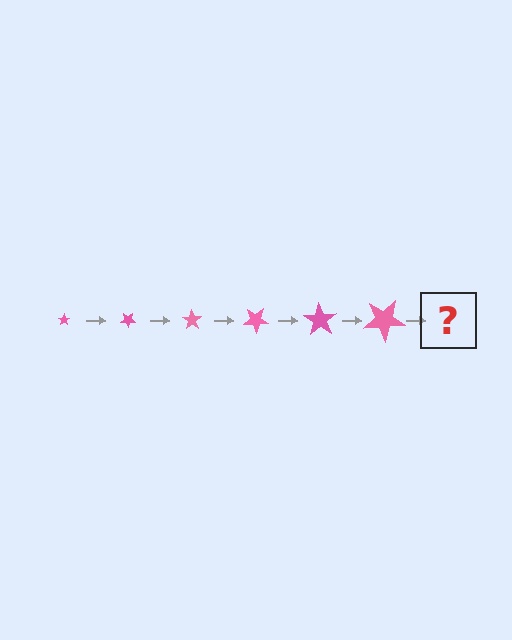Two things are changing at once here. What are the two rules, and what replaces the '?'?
The two rules are that the star grows larger each step and it rotates 35 degrees each step. The '?' should be a star, larger than the previous one and rotated 210 degrees from the start.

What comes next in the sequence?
The next element should be a star, larger than the previous one and rotated 210 degrees from the start.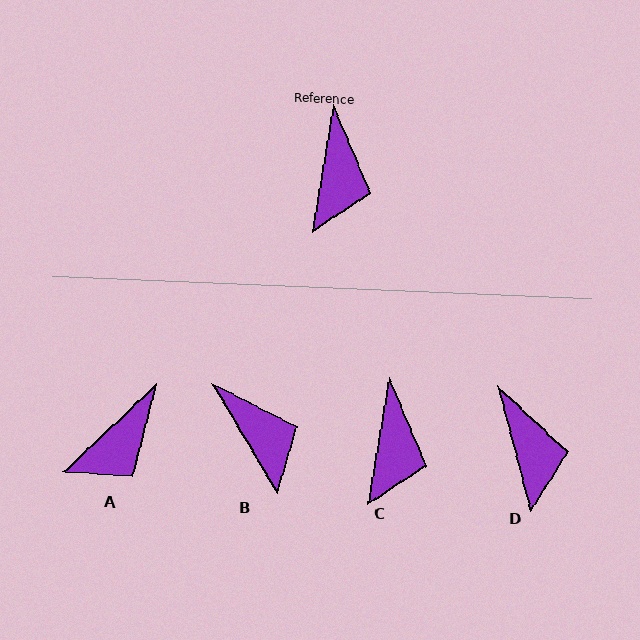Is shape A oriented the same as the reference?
No, it is off by about 37 degrees.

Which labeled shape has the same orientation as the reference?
C.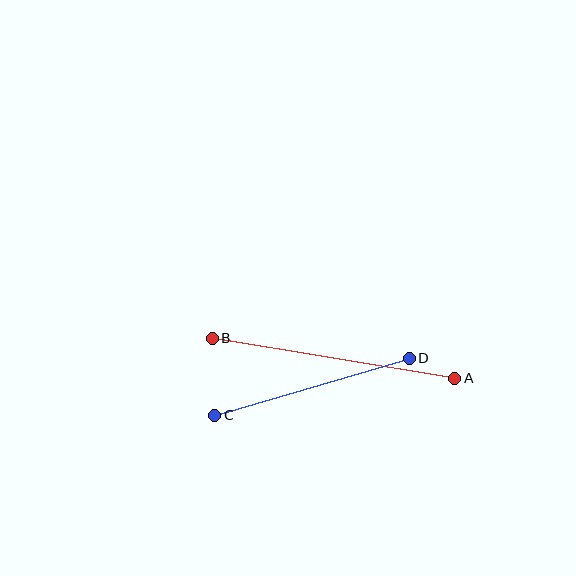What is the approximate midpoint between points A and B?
The midpoint is at approximately (334, 358) pixels.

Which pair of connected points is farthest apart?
Points A and B are farthest apart.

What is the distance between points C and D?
The distance is approximately 202 pixels.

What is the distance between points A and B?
The distance is approximately 246 pixels.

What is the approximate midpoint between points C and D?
The midpoint is at approximately (312, 387) pixels.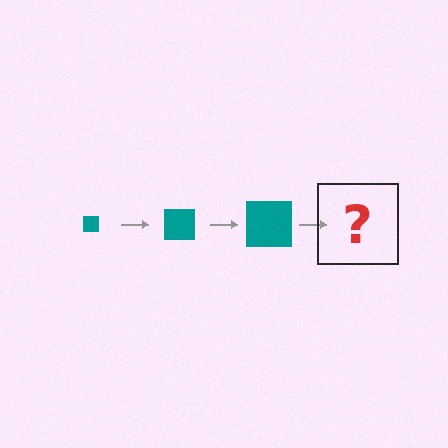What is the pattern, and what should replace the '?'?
The pattern is that the square gets progressively larger each step. The '?' should be a teal square, larger than the previous one.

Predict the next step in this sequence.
The next step is a teal square, larger than the previous one.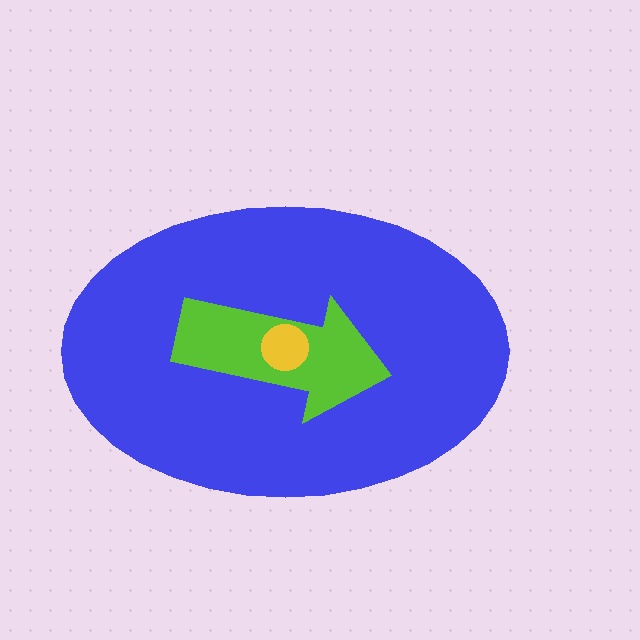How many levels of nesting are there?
3.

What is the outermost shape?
The blue ellipse.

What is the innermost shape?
The yellow circle.